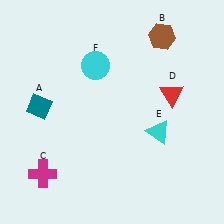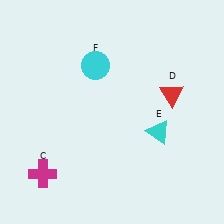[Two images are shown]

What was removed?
The brown hexagon (B), the teal diamond (A) were removed in Image 2.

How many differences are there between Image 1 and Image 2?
There are 2 differences between the two images.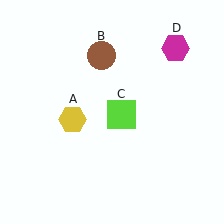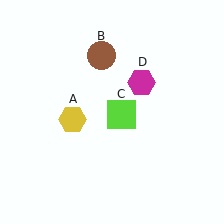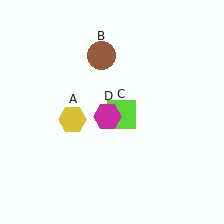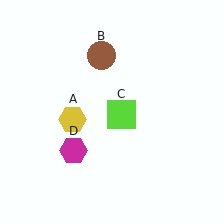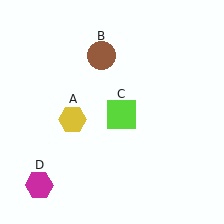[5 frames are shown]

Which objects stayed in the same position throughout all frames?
Yellow hexagon (object A) and brown circle (object B) and lime square (object C) remained stationary.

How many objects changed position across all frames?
1 object changed position: magenta hexagon (object D).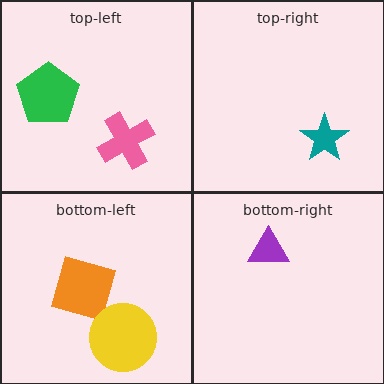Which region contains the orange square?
The bottom-left region.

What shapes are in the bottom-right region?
The purple triangle.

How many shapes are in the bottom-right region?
1.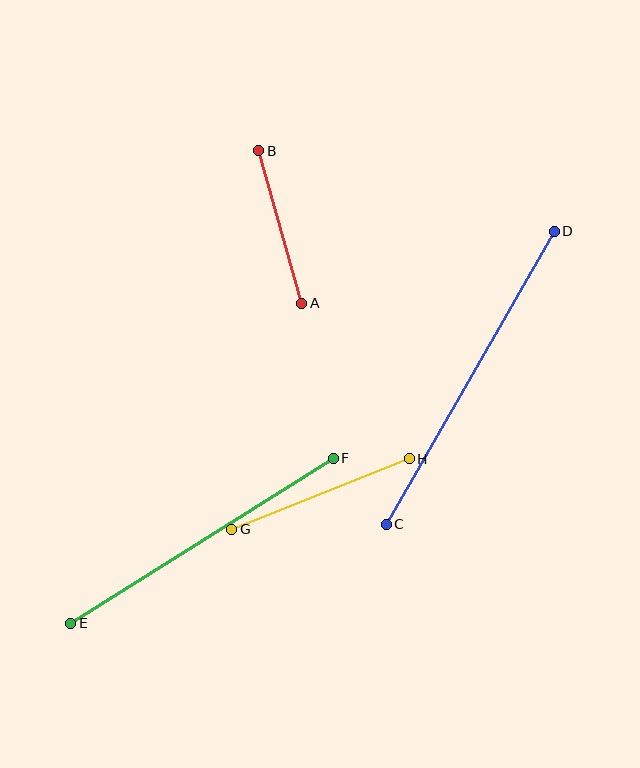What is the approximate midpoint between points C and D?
The midpoint is at approximately (470, 378) pixels.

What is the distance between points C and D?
The distance is approximately 338 pixels.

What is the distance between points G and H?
The distance is approximately 191 pixels.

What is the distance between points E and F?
The distance is approximately 311 pixels.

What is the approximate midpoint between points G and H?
The midpoint is at approximately (321, 494) pixels.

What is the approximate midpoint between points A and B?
The midpoint is at approximately (280, 227) pixels.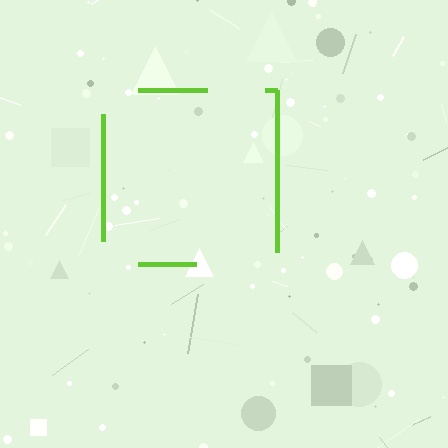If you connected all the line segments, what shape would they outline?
They would outline a square.